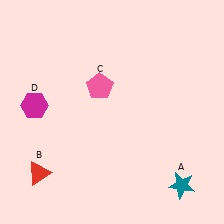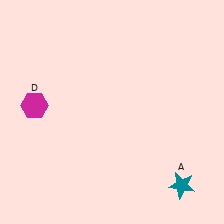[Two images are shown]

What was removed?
The pink pentagon (C), the red triangle (B) were removed in Image 2.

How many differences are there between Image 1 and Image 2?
There are 2 differences between the two images.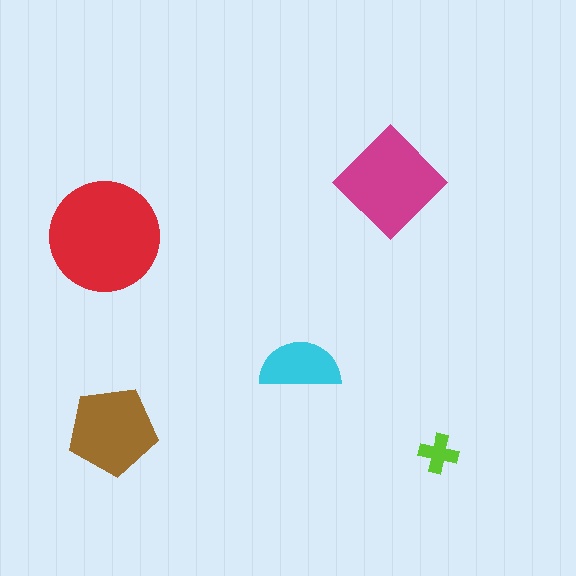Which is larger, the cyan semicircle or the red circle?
The red circle.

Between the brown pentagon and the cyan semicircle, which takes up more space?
The brown pentagon.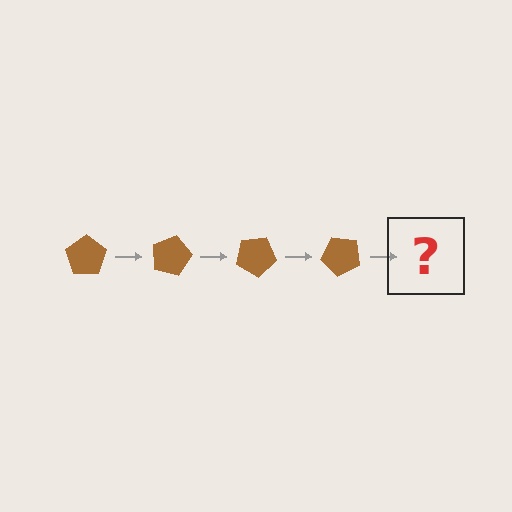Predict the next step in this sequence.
The next step is a brown pentagon rotated 60 degrees.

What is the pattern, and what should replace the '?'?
The pattern is that the pentagon rotates 15 degrees each step. The '?' should be a brown pentagon rotated 60 degrees.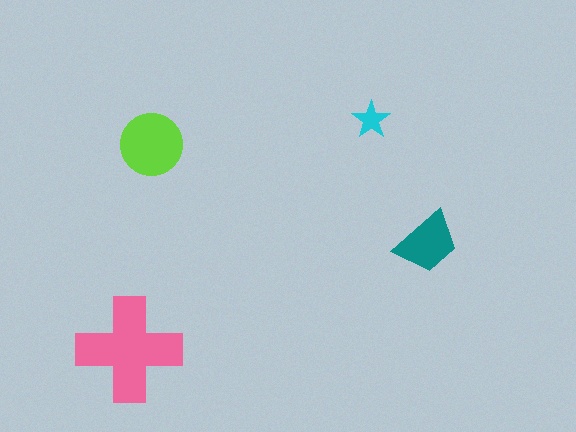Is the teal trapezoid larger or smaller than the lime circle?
Smaller.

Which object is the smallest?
The cyan star.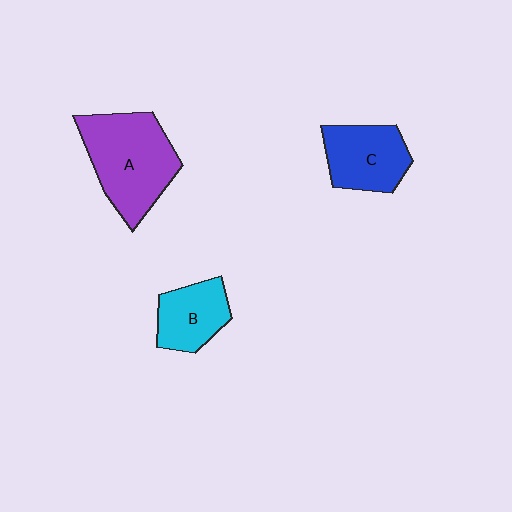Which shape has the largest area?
Shape A (purple).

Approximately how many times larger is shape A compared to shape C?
Approximately 1.5 times.